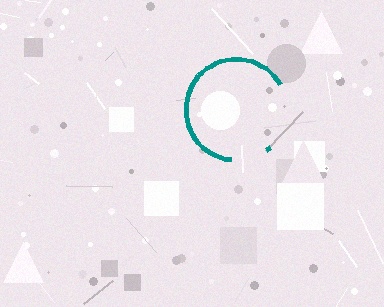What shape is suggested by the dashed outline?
The dashed outline suggests a circle.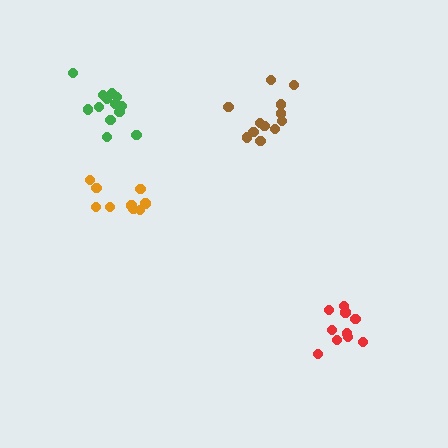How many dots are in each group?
Group 1: 9 dots, Group 2: 10 dots, Group 3: 14 dots, Group 4: 12 dots (45 total).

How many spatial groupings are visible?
There are 4 spatial groupings.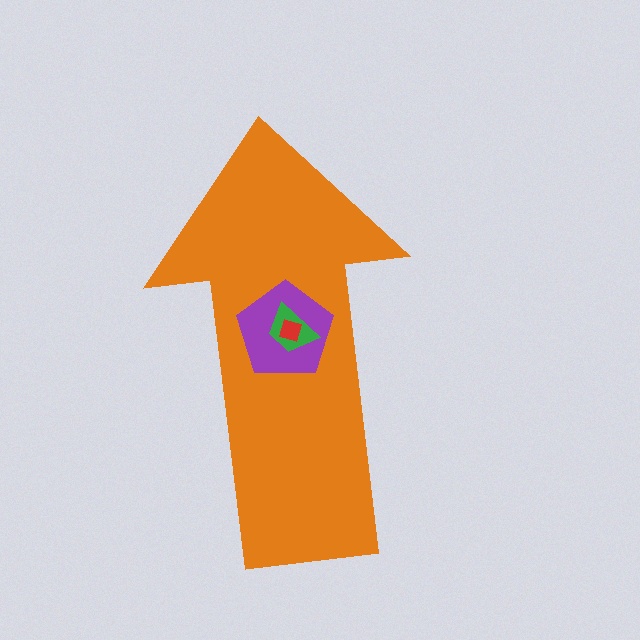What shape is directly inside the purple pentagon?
The green trapezoid.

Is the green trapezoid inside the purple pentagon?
Yes.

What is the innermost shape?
The red diamond.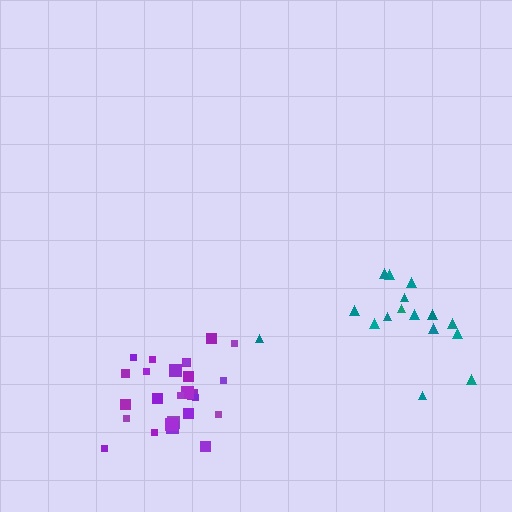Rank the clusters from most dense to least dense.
purple, teal.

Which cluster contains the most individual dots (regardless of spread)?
Purple (26).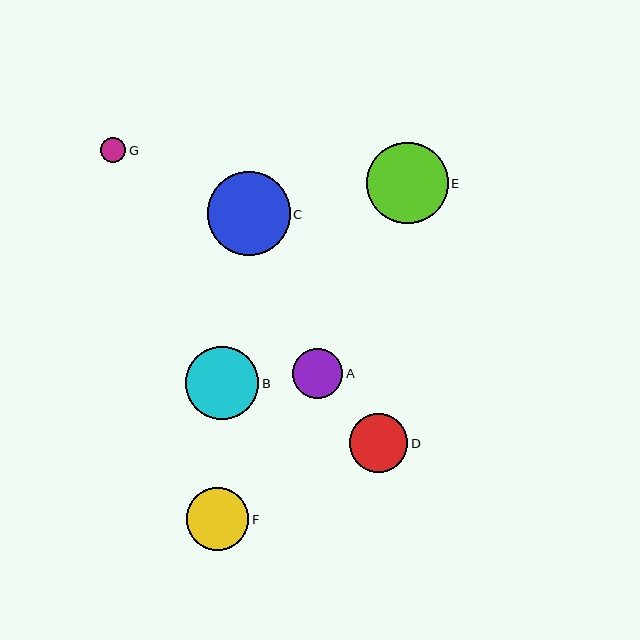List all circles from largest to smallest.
From largest to smallest: C, E, B, F, D, A, G.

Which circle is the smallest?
Circle G is the smallest with a size of approximately 25 pixels.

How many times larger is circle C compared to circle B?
Circle C is approximately 1.1 times the size of circle B.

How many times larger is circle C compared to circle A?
Circle C is approximately 1.7 times the size of circle A.